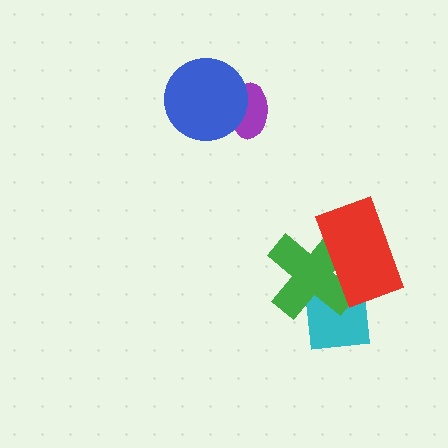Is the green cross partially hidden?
Yes, it is partially covered by another shape.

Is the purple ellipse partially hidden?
Yes, it is partially covered by another shape.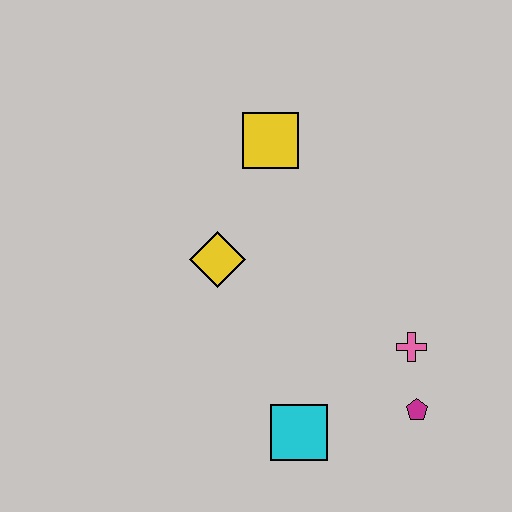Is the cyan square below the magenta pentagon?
Yes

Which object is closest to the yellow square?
The yellow diamond is closest to the yellow square.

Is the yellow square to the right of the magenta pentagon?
No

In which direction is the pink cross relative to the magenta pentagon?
The pink cross is above the magenta pentagon.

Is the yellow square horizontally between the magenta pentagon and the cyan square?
No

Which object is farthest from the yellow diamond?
The magenta pentagon is farthest from the yellow diamond.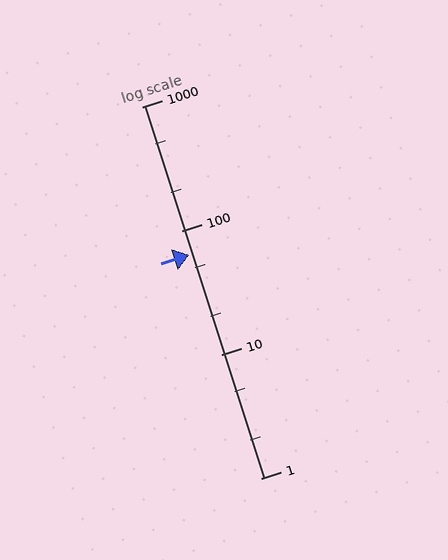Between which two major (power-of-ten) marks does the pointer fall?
The pointer is between 10 and 100.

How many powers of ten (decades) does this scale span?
The scale spans 3 decades, from 1 to 1000.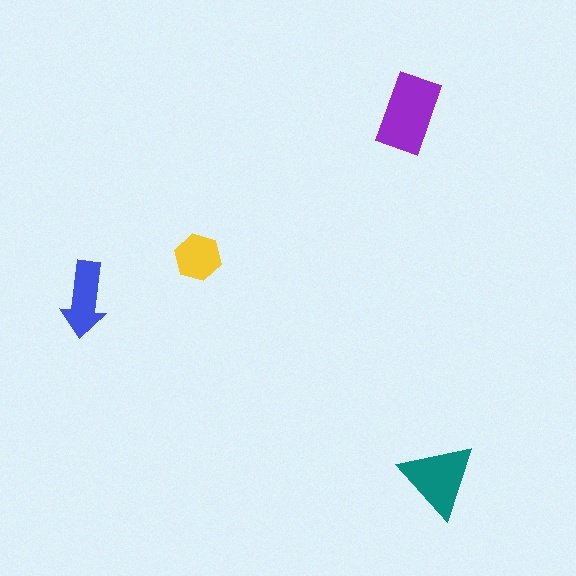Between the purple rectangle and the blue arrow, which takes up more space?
The purple rectangle.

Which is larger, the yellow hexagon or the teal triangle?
The teal triangle.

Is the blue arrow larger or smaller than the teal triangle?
Smaller.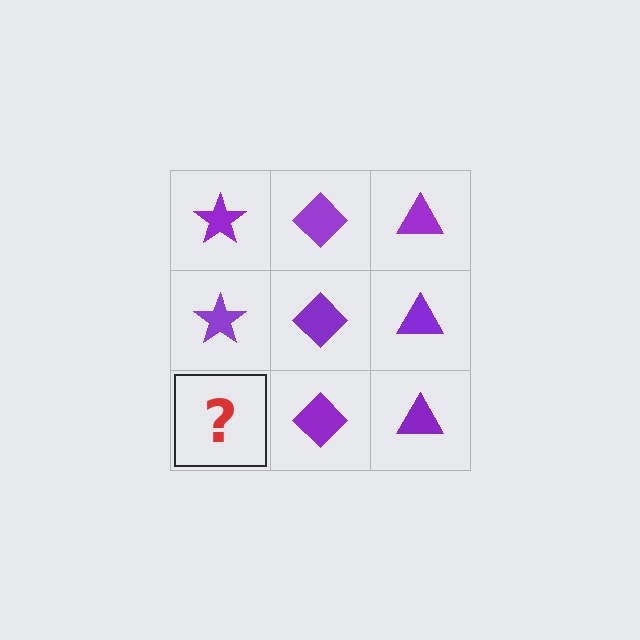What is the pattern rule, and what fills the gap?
The rule is that each column has a consistent shape. The gap should be filled with a purple star.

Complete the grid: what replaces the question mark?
The question mark should be replaced with a purple star.